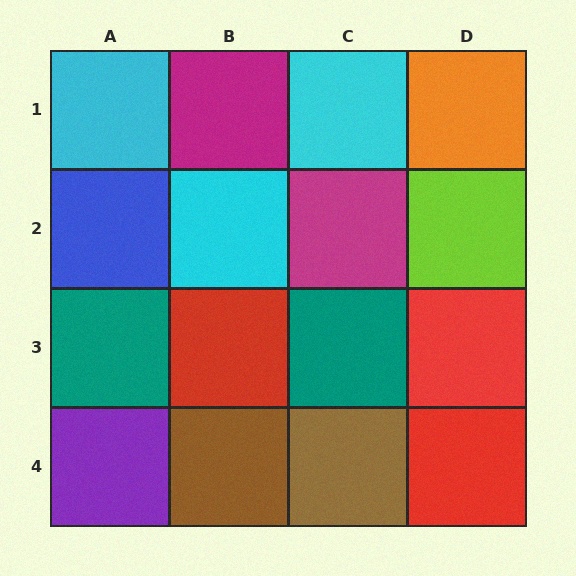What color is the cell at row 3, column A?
Teal.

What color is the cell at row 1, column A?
Cyan.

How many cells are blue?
1 cell is blue.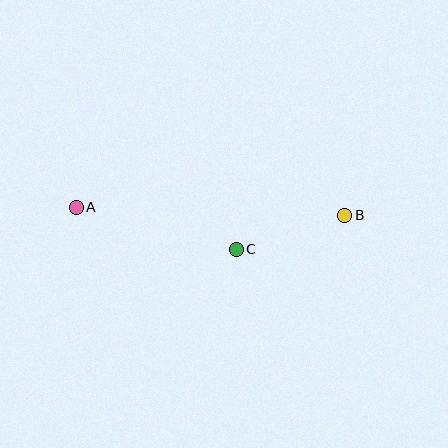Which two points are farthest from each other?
Points A and B are farthest from each other.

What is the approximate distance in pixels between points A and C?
The distance between A and C is approximately 165 pixels.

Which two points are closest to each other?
Points B and C are closest to each other.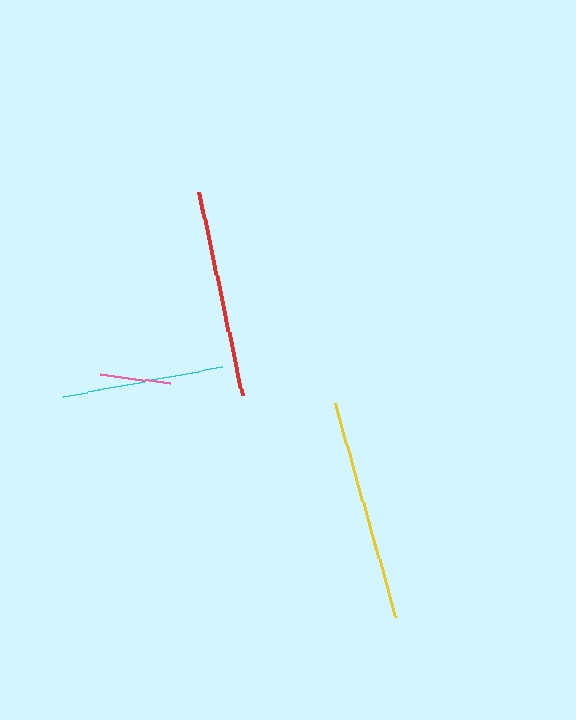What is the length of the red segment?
The red segment is approximately 208 pixels long.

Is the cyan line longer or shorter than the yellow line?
The yellow line is longer than the cyan line.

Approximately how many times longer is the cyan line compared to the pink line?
The cyan line is approximately 2.3 times the length of the pink line.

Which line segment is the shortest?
The pink line is the shortest at approximately 71 pixels.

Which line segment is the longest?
The yellow line is the longest at approximately 222 pixels.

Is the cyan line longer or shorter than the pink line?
The cyan line is longer than the pink line.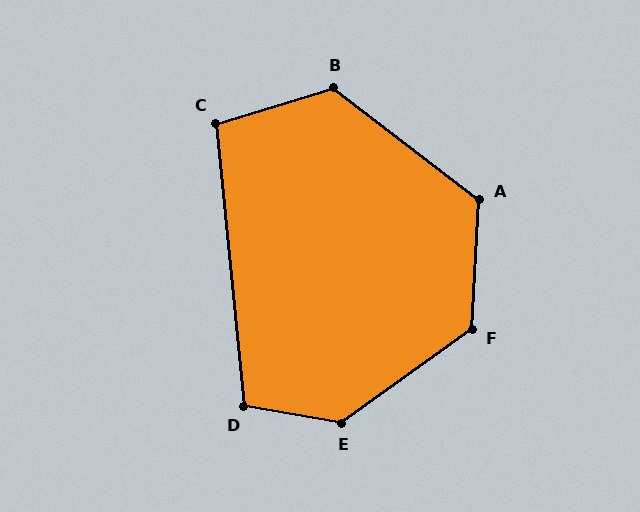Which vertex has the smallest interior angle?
C, at approximately 101 degrees.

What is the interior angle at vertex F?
Approximately 129 degrees (obtuse).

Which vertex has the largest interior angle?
E, at approximately 134 degrees.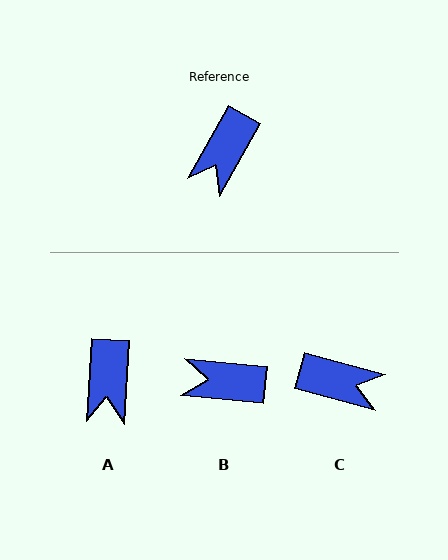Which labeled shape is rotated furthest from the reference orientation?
C, about 104 degrees away.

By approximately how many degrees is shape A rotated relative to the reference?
Approximately 26 degrees counter-clockwise.